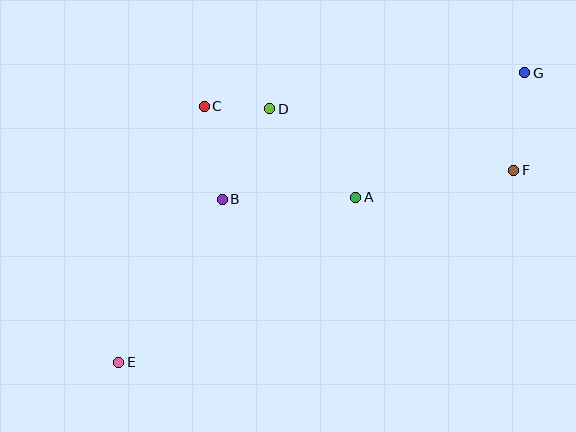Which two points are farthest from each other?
Points E and G are farthest from each other.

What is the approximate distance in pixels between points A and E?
The distance between A and E is approximately 289 pixels.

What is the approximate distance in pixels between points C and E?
The distance between C and E is approximately 270 pixels.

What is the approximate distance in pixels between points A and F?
The distance between A and F is approximately 160 pixels.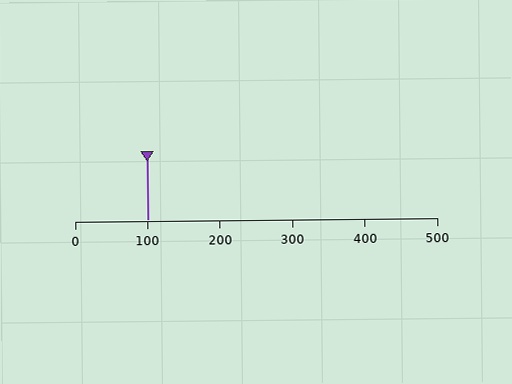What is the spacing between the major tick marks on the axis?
The major ticks are spaced 100 apart.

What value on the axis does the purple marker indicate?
The marker indicates approximately 100.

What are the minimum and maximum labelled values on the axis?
The axis runs from 0 to 500.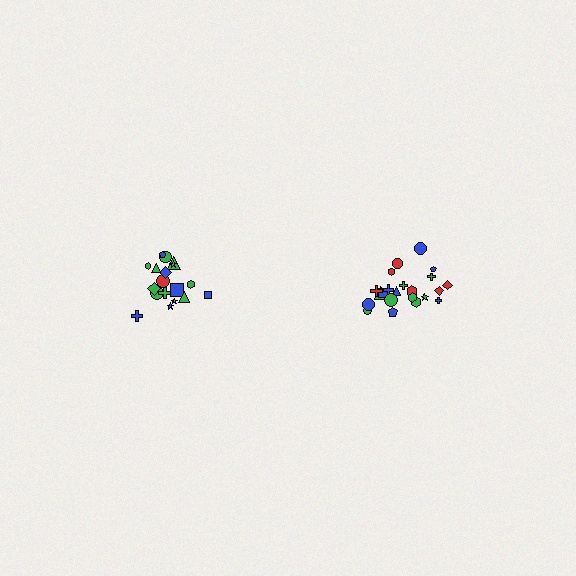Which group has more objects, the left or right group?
The right group.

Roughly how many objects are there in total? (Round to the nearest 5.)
Roughly 40 objects in total.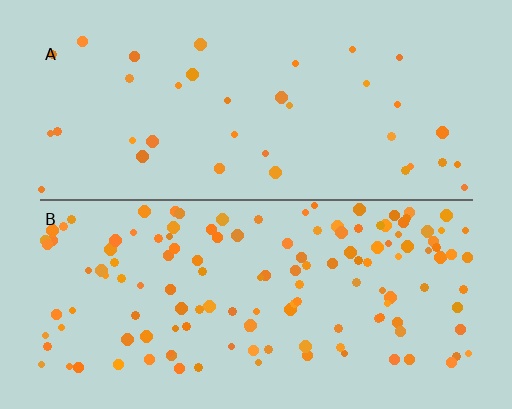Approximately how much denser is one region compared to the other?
Approximately 3.7× — region B over region A.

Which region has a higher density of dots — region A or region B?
B (the bottom).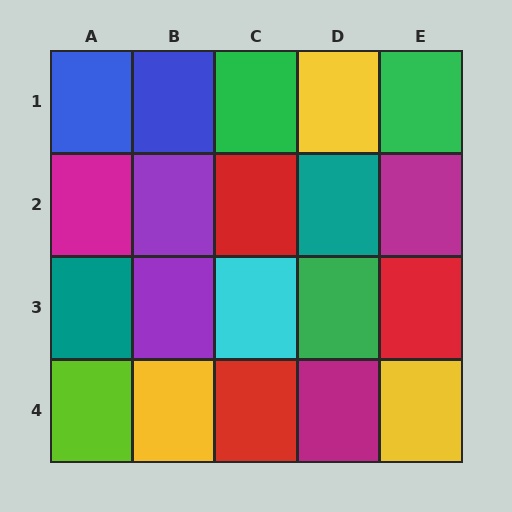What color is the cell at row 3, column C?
Cyan.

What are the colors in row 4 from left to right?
Lime, yellow, red, magenta, yellow.